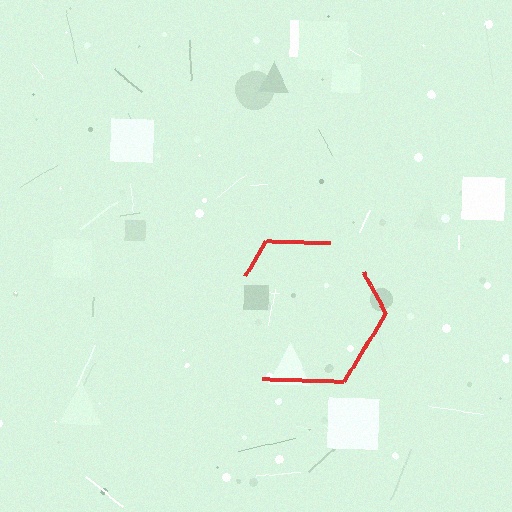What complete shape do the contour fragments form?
The contour fragments form a hexagon.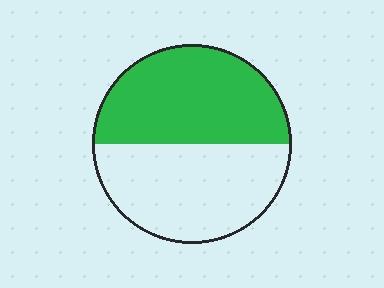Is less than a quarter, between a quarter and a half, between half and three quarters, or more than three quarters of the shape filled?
Between half and three quarters.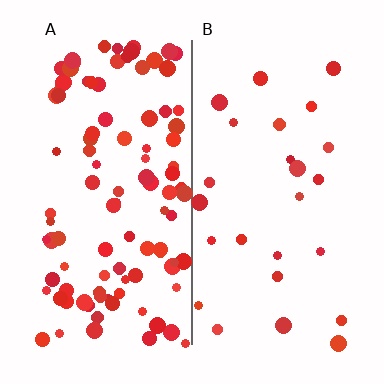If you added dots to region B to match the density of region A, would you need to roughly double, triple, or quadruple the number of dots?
Approximately quadruple.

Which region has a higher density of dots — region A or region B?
A (the left).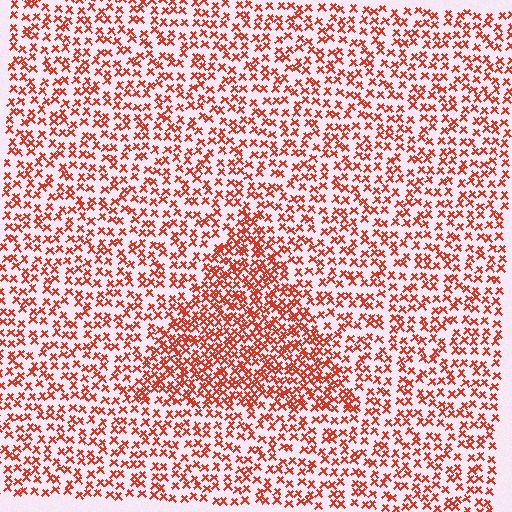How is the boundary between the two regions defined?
The boundary is defined by a change in element density (approximately 1.8x ratio). All elements are the same color, size, and shape.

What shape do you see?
I see a triangle.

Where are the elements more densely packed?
The elements are more densely packed inside the triangle boundary.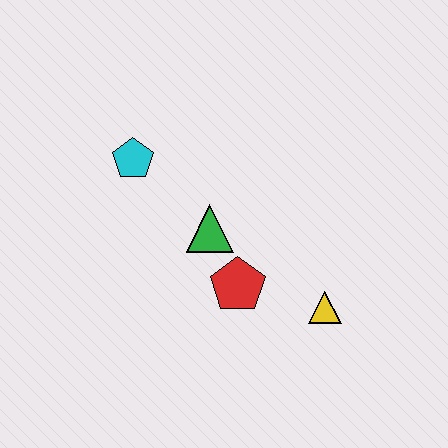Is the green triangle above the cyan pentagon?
No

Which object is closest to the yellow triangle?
The red pentagon is closest to the yellow triangle.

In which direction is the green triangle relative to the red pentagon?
The green triangle is above the red pentagon.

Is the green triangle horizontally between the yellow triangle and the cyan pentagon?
Yes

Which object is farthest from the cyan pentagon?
The yellow triangle is farthest from the cyan pentagon.